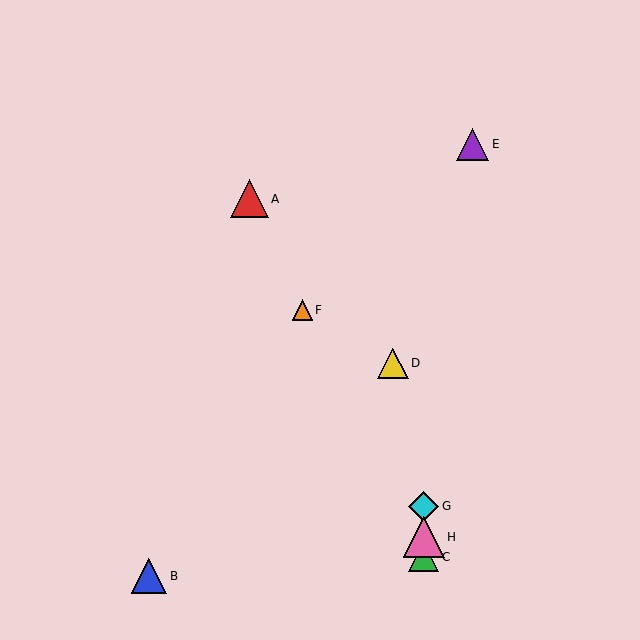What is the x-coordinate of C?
Object C is at x≈424.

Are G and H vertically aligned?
Yes, both are at x≈424.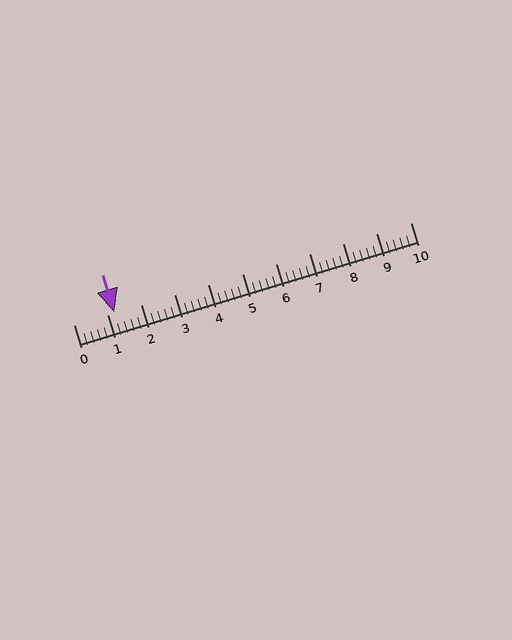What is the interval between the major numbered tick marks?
The major tick marks are spaced 1 units apart.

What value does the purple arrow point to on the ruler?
The purple arrow points to approximately 1.2.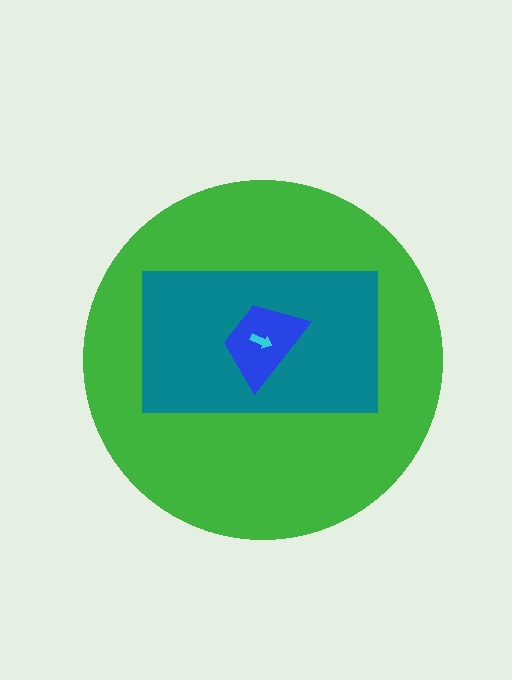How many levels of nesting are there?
4.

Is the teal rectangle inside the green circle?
Yes.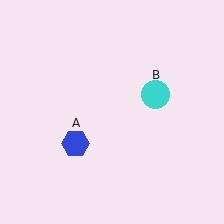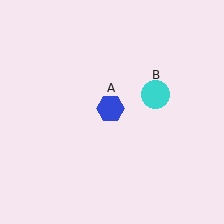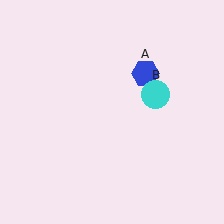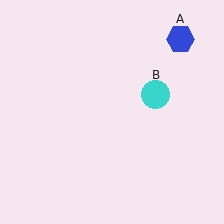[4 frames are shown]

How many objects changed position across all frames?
1 object changed position: blue hexagon (object A).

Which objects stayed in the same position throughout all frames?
Cyan circle (object B) remained stationary.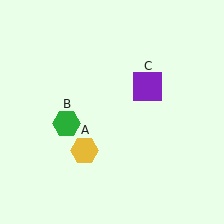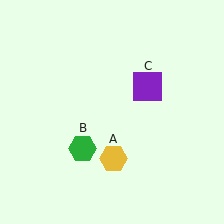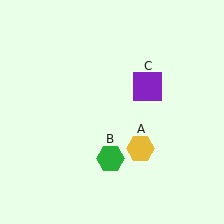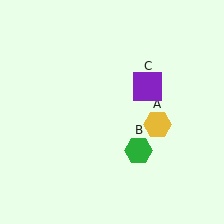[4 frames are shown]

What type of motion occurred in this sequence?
The yellow hexagon (object A), green hexagon (object B) rotated counterclockwise around the center of the scene.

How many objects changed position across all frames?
2 objects changed position: yellow hexagon (object A), green hexagon (object B).